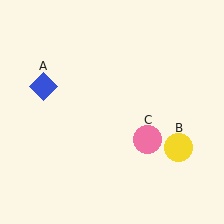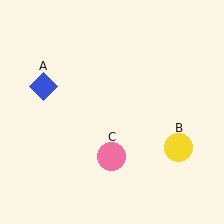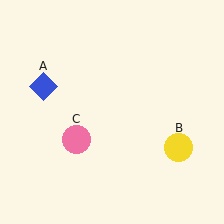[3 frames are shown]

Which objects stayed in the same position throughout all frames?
Blue diamond (object A) and yellow circle (object B) remained stationary.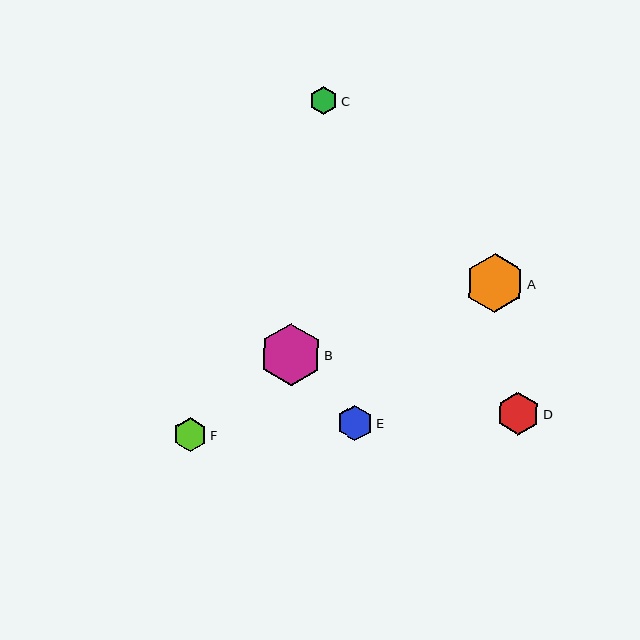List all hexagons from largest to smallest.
From largest to smallest: B, A, D, E, F, C.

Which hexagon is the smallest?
Hexagon C is the smallest with a size of approximately 28 pixels.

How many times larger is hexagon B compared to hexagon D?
Hexagon B is approximately 1.4 times the size of hexagon D.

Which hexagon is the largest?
Hexagon B is the largest with a size of approximately 62 pixels.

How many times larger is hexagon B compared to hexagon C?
Hexagon B is approximately 2.2 times the size of hexagon C.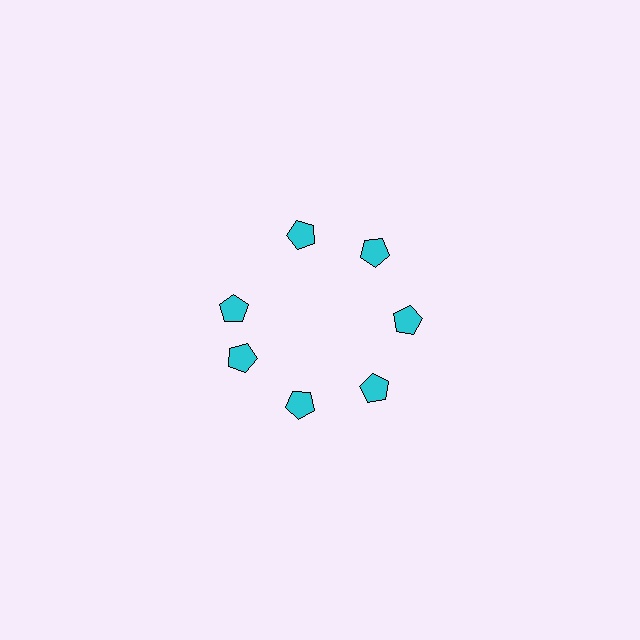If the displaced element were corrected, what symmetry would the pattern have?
It would have 7-fold rotational symmetry — the pattern would map onto itself every 51 degrees.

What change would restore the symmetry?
The symmetry would be restored by rotating it back into even spacing with its neighbors so that all 7 pentagons sit at equal angles and equal distance from the center.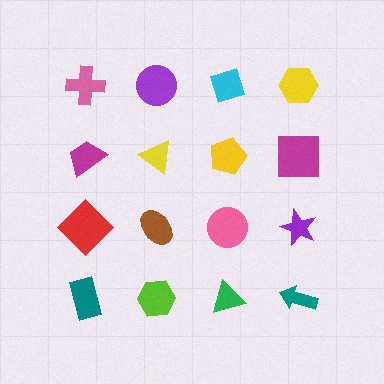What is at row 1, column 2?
A purple circle.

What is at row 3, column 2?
A brown ellipse.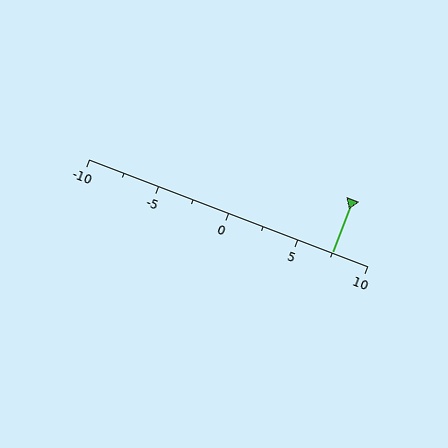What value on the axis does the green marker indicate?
The marker indicates approximately 7.5.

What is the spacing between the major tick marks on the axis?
The major ticks are spaced 5 apart.